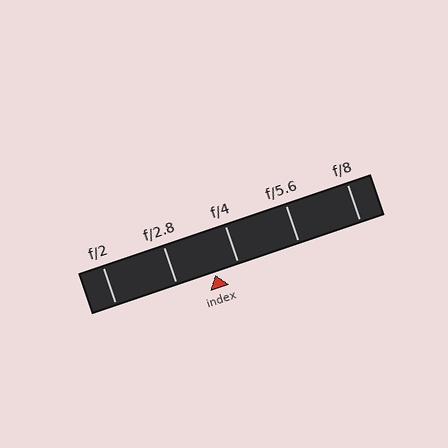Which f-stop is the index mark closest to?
The index mark is closest to f/4.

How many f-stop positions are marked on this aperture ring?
There are 5 f-stop positions marked.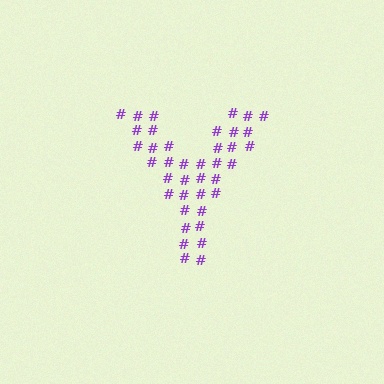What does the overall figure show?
The overall figure shows the letter Y.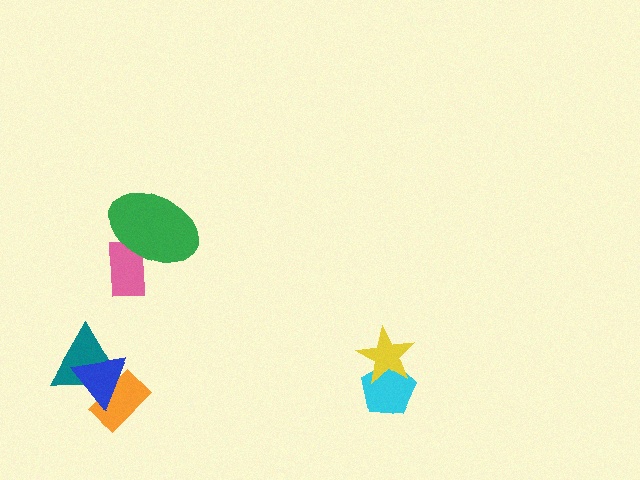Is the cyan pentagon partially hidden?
Yes, it is partially covered by another shape.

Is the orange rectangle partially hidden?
Yes, it is partially covered by another shape.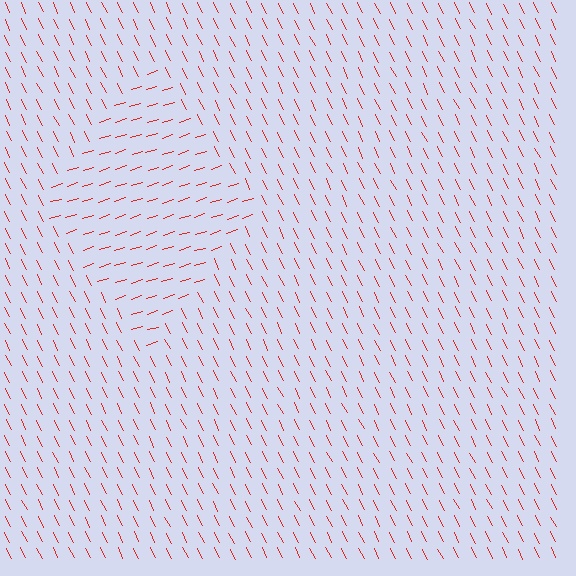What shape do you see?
I see a diamond.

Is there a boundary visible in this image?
Yes, there is a texture boundary formed by a change in line orientation.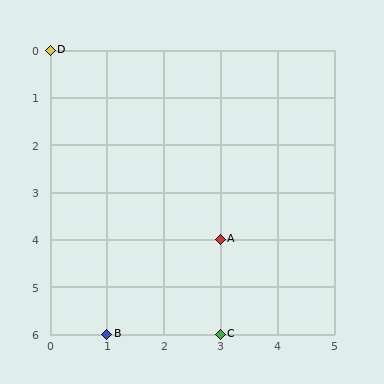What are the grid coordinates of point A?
Point A is at grid coordinates (3, 4).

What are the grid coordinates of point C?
Point C is at grid coordinates (3, 6).